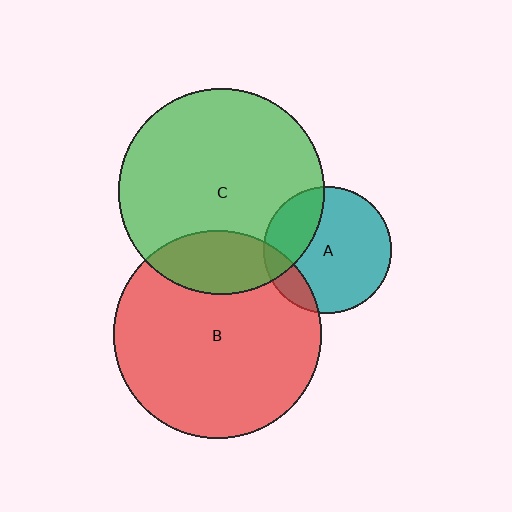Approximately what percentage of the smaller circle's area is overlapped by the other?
Approximately 15%.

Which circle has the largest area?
Circle B (red).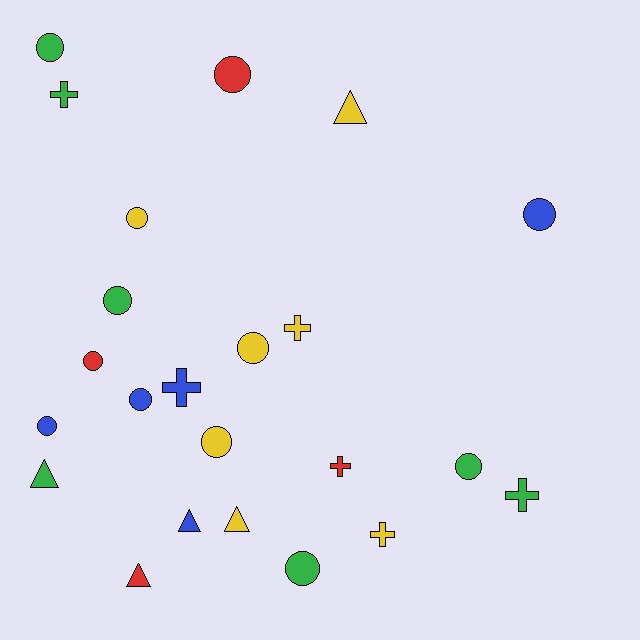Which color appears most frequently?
Yellow, with 7 objects.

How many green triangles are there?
There is 1 green triangle.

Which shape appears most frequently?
Circle, with 12 objects.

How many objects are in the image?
There are 23 objects.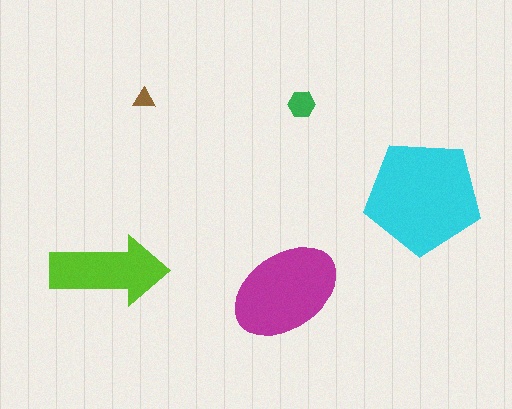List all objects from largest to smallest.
The cyan pentagon, the magenta ellipse, the lime arrow, the green hexagon, the brown triangle.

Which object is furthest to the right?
The cyan pentagon is rightmost.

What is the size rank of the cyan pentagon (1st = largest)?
1st.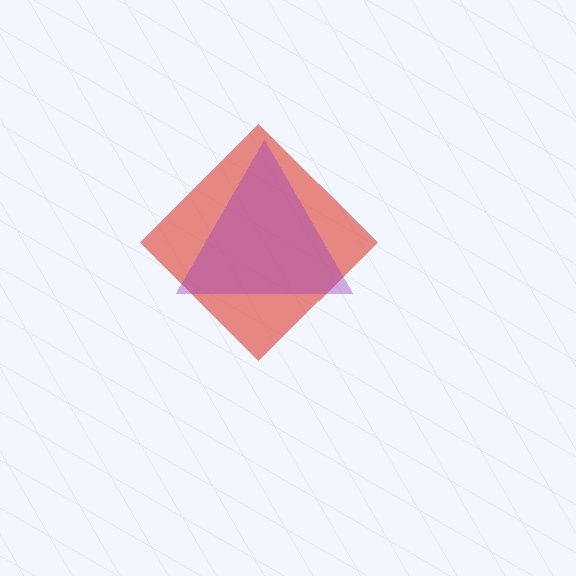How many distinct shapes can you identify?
There are 2 distinct shapes: a red diamond, a purple triangle.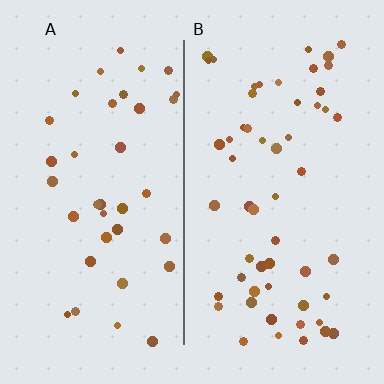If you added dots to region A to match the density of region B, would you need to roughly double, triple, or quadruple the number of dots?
Approximately double.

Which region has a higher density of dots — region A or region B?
B (the right).